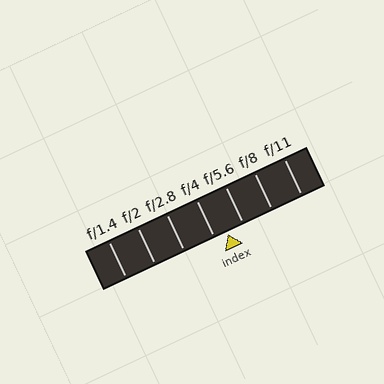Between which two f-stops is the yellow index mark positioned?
The index mark is between f/4 and f/5.6.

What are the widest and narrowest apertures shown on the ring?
The widest aperture shown is f/1.4 and the narrowest is f/11.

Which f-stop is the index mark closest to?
The index mark is closest to f/4.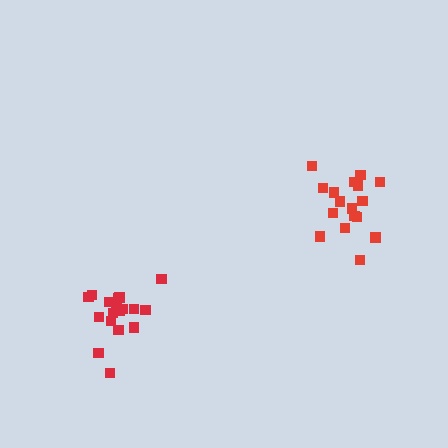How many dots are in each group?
Group 1: 17 dots, Group 2: 18 dots (35 total).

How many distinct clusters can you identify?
There are 2 distinct clusters.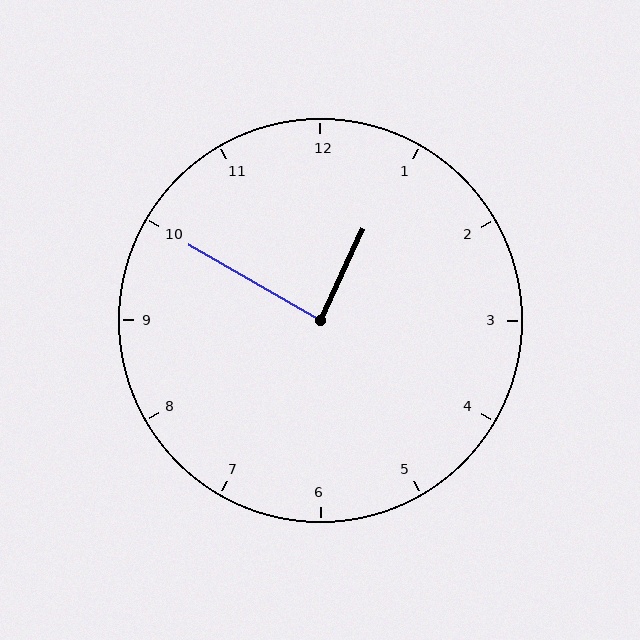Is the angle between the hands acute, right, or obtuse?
It is right.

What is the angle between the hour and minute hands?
Approximately 85 degrees.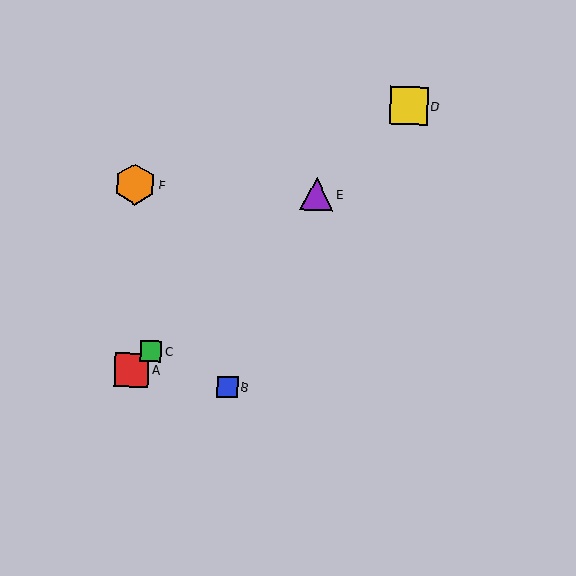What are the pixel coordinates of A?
Object A is at (131, 370).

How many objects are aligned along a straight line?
4 objects (A, C, D, E) are aligned along a straight line.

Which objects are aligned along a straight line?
Objects A, C, D, E are aligned along a straight line.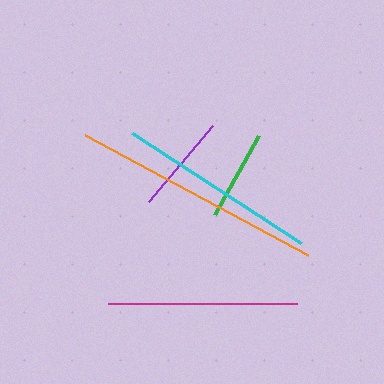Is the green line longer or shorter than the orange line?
The orange line is longer than the green line.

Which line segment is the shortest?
The green line is the shortest at approximately 91 pixels.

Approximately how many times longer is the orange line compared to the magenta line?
The orange line is approximately 1.3 times the length of the magenta line.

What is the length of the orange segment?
The orange segment is approximately 253 pixels long.